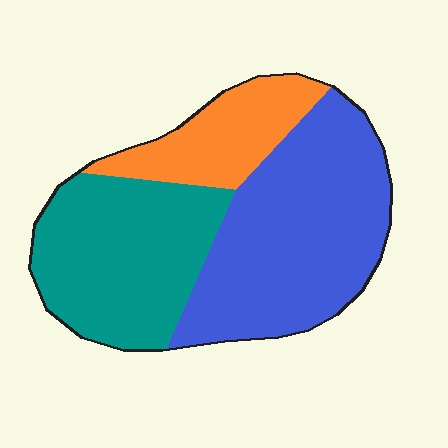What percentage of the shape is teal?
Teal takes up about three eighths (3/8) of the shape.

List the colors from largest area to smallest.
From largest to smallest: blue, teal, orange.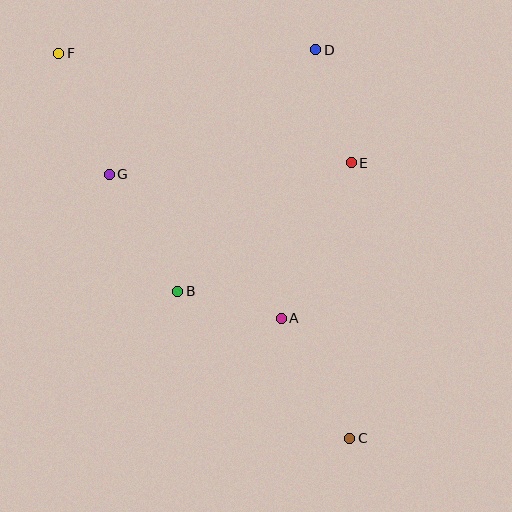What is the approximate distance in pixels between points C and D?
The distance between C and D is approximately 390 pixels.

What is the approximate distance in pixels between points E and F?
The distance between E and F is approximately 312 pixels.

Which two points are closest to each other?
Points A and B are closest to each other.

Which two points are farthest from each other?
Points C and F are farthest from each other.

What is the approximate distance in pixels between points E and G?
The distance between E and G is approximately 242 pixels.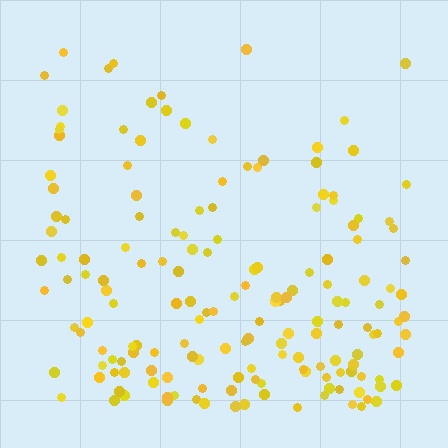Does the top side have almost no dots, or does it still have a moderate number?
Still a moderate number, just noticeably fewer than the bottom.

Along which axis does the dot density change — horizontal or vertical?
Vertical.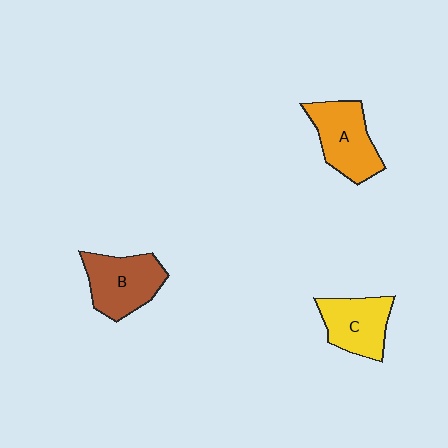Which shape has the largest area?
Shape A (orange).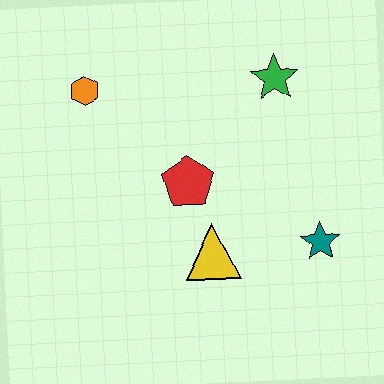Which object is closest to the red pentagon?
The yellow triangle is closest to the red pentagon.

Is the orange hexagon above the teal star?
Yes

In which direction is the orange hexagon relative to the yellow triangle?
The orange hexagon is above the yellow triangle.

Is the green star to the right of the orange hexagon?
Yes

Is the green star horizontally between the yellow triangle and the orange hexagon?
No